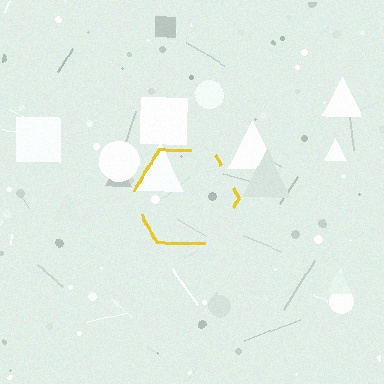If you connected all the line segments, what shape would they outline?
They would outline a hexagon.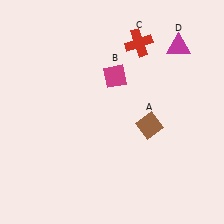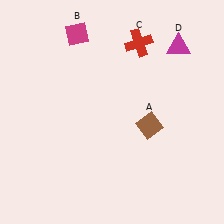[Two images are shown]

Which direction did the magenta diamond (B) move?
The magenta diamond (B) moved up.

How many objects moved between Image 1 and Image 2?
1 object moved between the two images.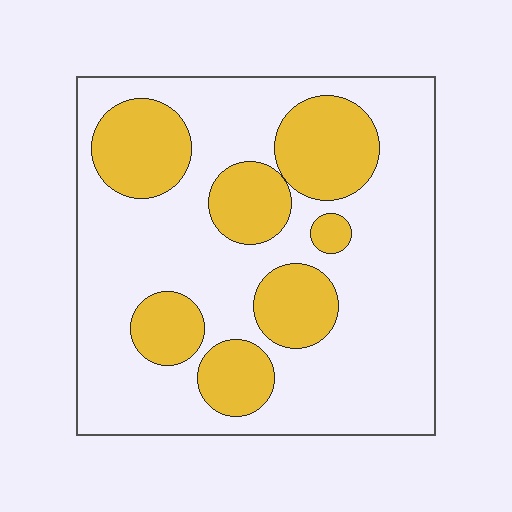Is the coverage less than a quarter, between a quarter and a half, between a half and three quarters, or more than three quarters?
Between a quarter and a half.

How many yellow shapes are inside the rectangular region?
7.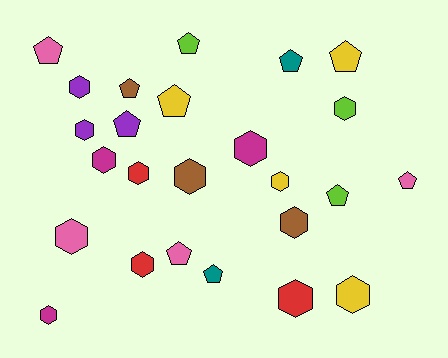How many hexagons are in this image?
There are 14 hexagons.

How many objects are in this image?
There are 25 objects.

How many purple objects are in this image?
There are 3 purple objects.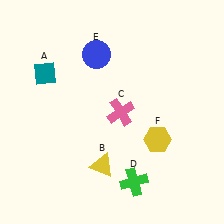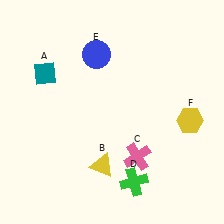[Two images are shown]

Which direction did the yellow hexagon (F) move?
The yellow hexagon (F) moved right.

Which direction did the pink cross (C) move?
The pink cross (C) moved down.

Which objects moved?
The objects that moved are: the pink cross (C), the yellow hexagon (F).